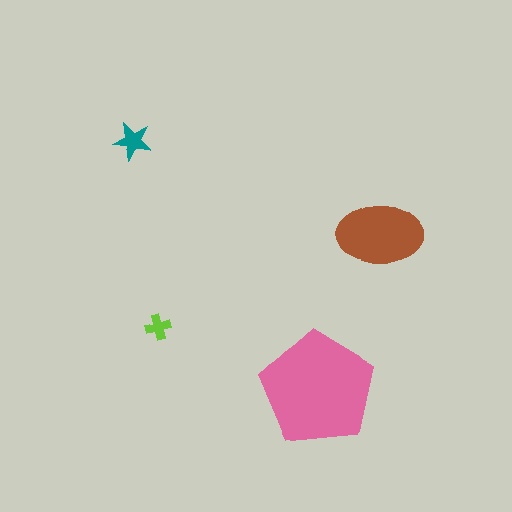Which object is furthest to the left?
The teal star is leftmost.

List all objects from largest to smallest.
The pink pentagon, the brown ellipse, the teal star, the lime cross.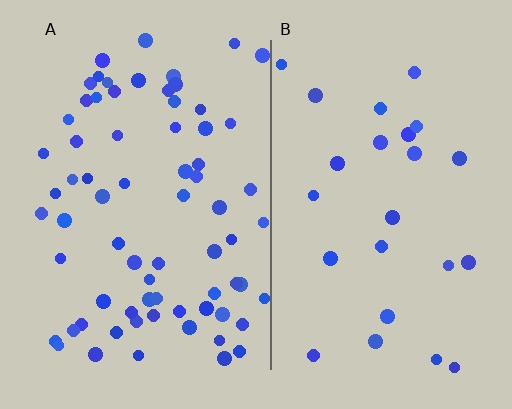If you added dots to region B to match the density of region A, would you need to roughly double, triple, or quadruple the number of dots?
Approximately triple.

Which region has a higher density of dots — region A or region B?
A (the left).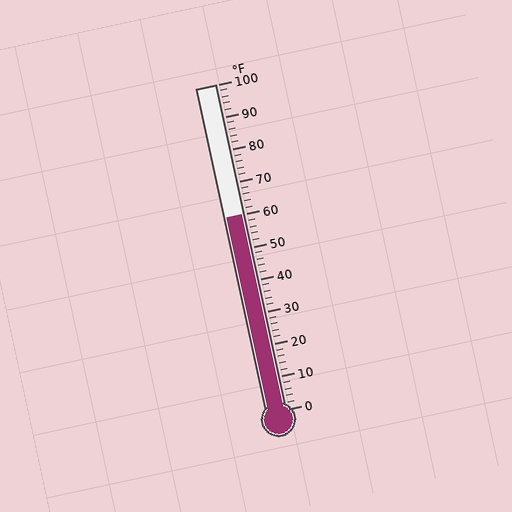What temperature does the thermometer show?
The thermometer shows approximately 60°F.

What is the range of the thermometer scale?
The thermometer scale ranges from 0°F to 100°F.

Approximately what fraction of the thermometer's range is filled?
The thermometer is filled to approximately 60% of its range.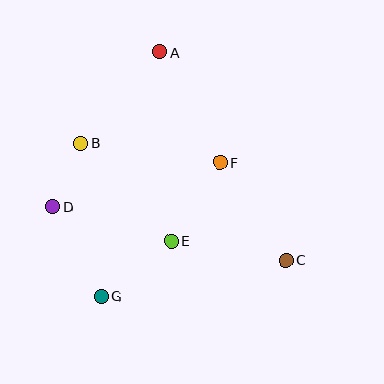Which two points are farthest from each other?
Points A and G are farthest from each other.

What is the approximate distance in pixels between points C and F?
The distance between C and F is approximately 118 pixels.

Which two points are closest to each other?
Points B and D are closest to each other.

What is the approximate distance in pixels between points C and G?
The distance between C and G is approximately 189 pixels.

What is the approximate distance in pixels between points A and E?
The distance between A and E is approximately 189 pixels.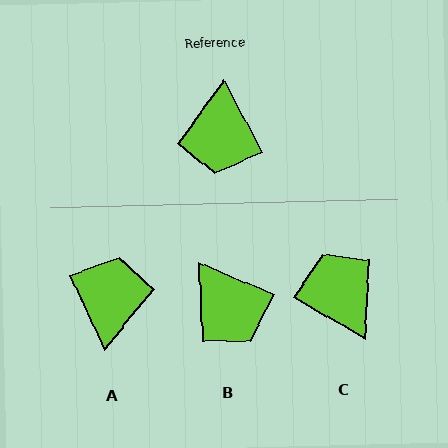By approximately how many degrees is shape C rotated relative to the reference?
Approximately 147 degrees clockwise.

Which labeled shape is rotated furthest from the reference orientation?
A, about 177 degrees away.